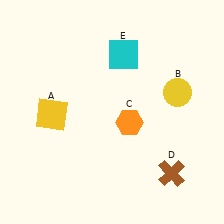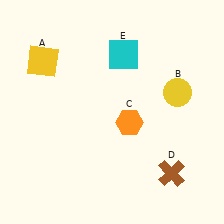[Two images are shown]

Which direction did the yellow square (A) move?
The yellow square (A) moved up.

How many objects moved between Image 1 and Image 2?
1 object moved between the two images.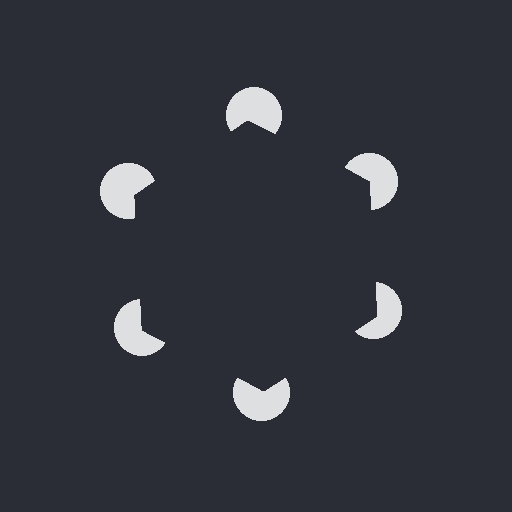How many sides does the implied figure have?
6 sides.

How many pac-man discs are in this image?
There are 6 — one at each vertex of the illusory hexagon.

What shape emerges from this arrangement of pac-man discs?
An illusory hexagon — its edges are inferred from the aligned wedge cuts in the pac-man discs, not physically drawn.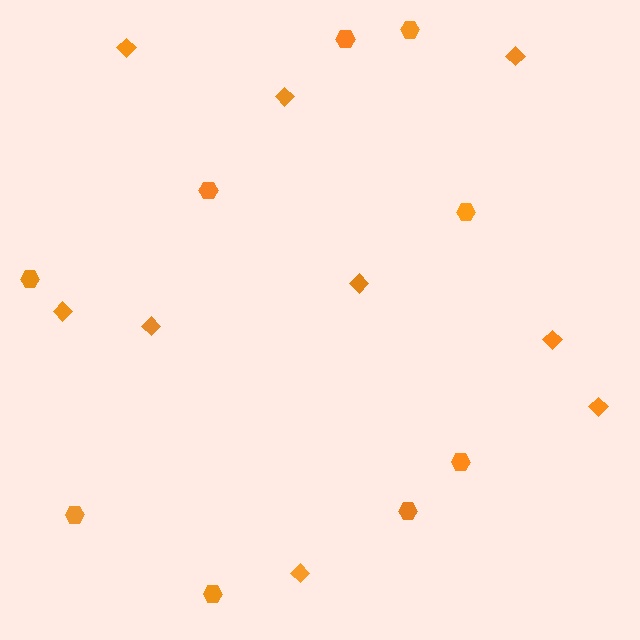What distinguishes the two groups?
There are 2 groups: one group of hexagons (9) and one group of diamonds (9).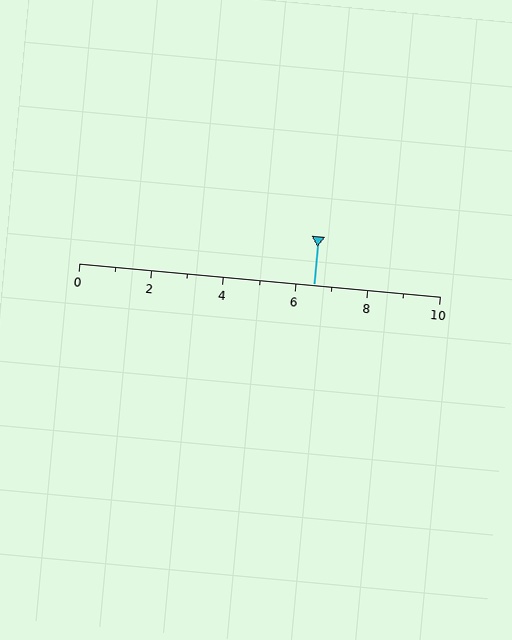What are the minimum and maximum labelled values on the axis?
The axis runs from 0 to 10.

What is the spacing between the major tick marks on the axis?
The major ticks are spaced 2 apart.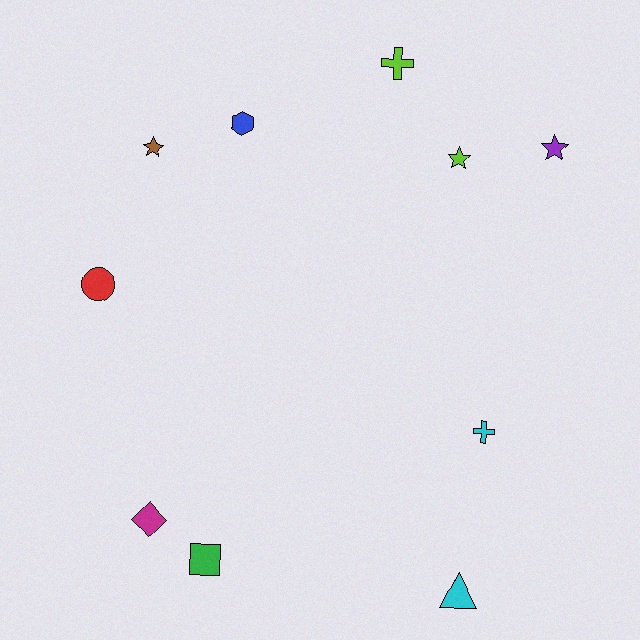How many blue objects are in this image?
There is 1 blue object.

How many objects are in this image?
There are 10 objects.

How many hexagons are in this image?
There is 1 hexagon.